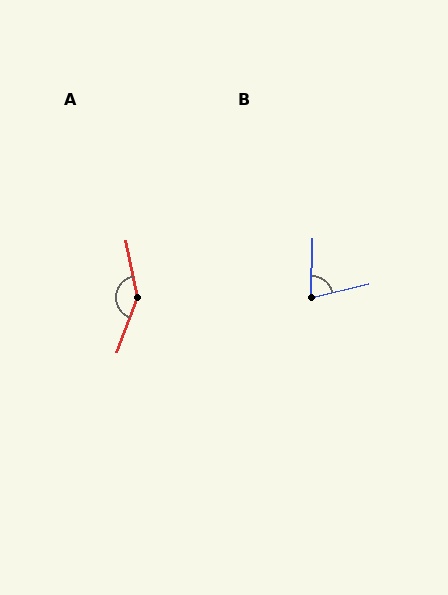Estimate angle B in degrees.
Approximately 75 degrees.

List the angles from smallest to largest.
B (75°), A (149°).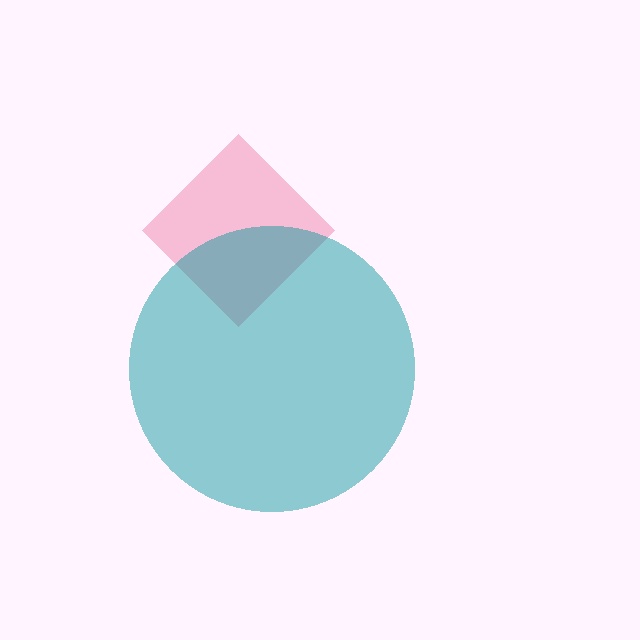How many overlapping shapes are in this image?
There are 2 overlapping shapes in the image.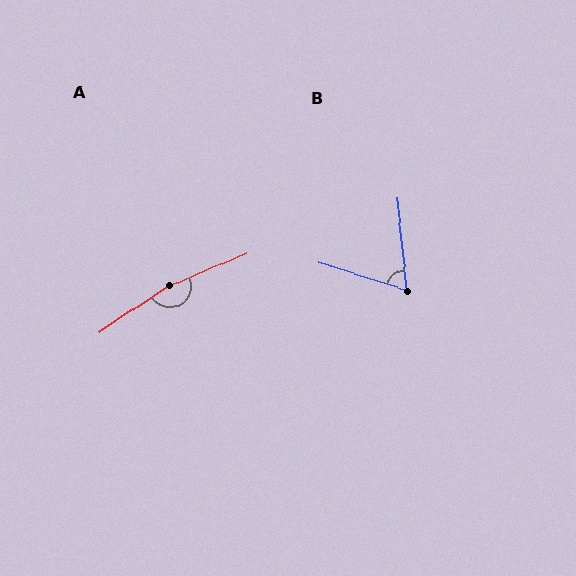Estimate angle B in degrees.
Approximately 66 degrees.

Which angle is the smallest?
B, at approximately 66 degrees.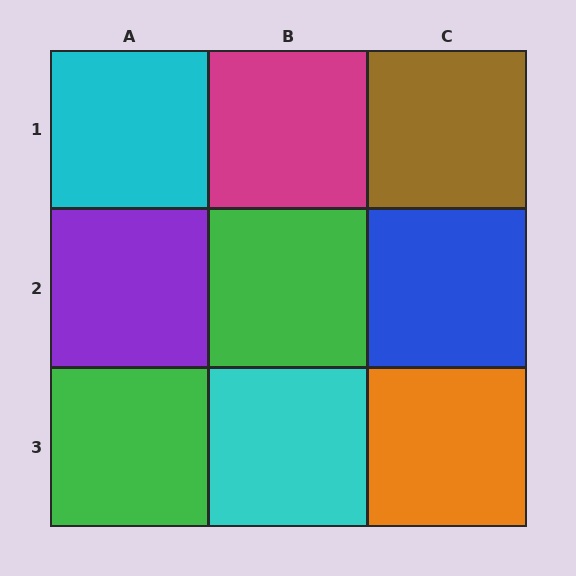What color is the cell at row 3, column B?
Cyan.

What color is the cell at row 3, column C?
Orange.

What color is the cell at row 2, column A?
Purple.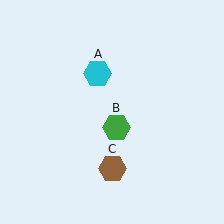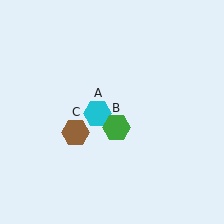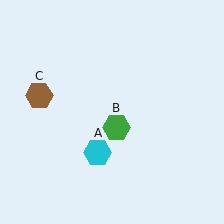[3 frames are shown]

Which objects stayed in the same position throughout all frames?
Green hexagon (object B) remained stationary.